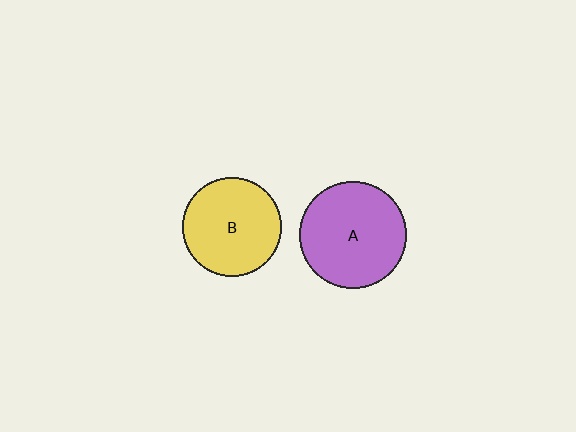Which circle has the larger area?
Circle A (purple).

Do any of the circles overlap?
No, none of the circles overlap.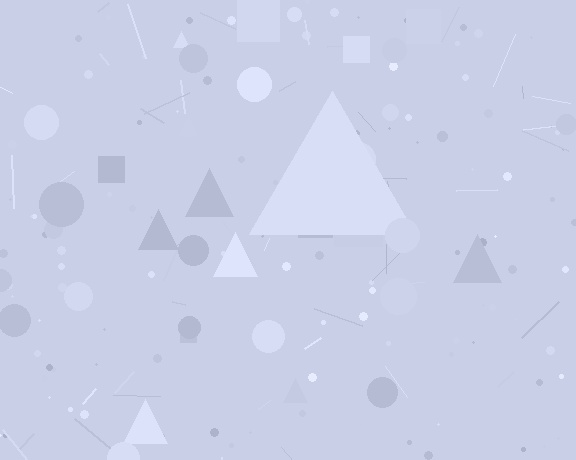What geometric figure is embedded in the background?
A triangle is embedded in the background.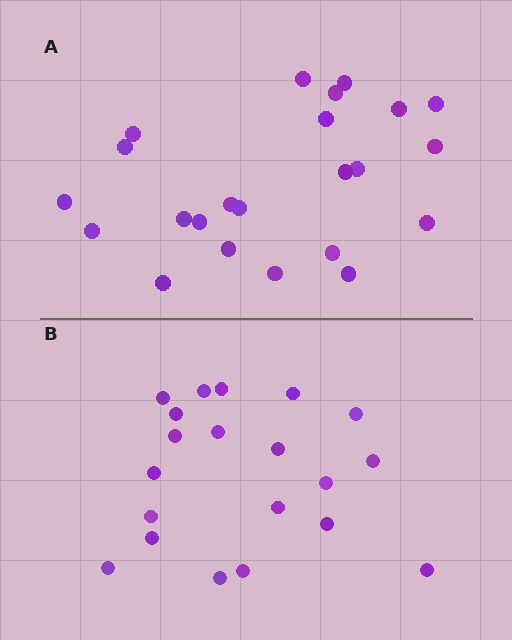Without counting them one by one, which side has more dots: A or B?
Region A (the top region) has more dots.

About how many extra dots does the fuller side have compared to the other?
Region A has just a few more — roughly 2 or 3 more dots than region B.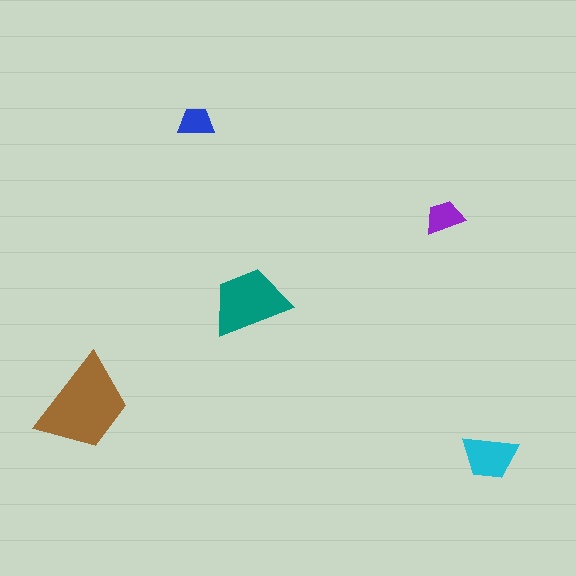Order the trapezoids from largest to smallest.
the brown one, the teal one, the cyan one, the purple one, the blue one.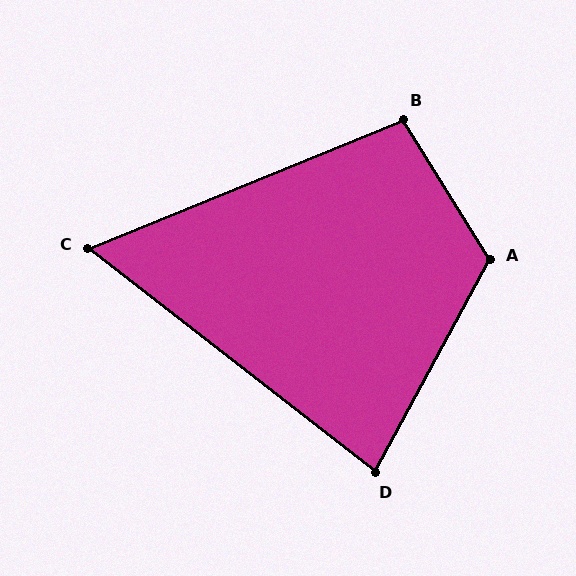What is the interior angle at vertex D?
Approximately 80 degrees (acute).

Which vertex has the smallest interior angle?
C, at approximately 60 degrees.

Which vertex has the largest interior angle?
A, at approximately 120 degrees.